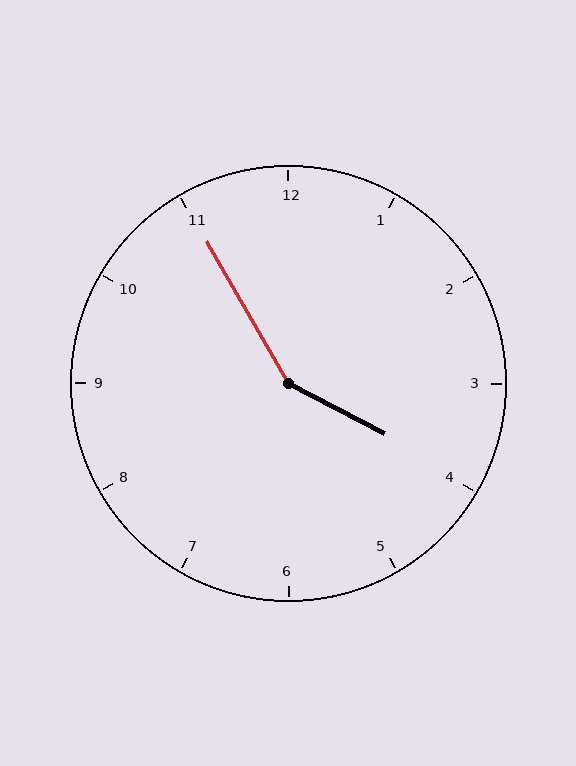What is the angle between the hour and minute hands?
Approximately 148 degrees.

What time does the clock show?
3:55.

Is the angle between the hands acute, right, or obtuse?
It is obtuse.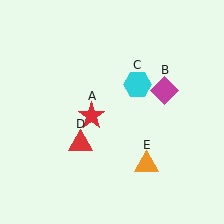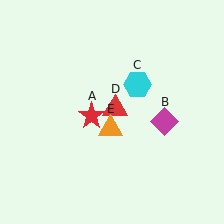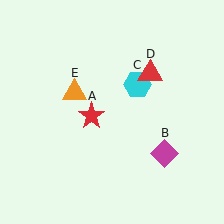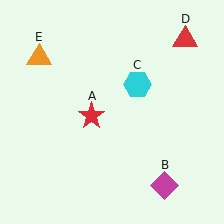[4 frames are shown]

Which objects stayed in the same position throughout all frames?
Red star (object A) and cyan hexagon (object C) remained stationary.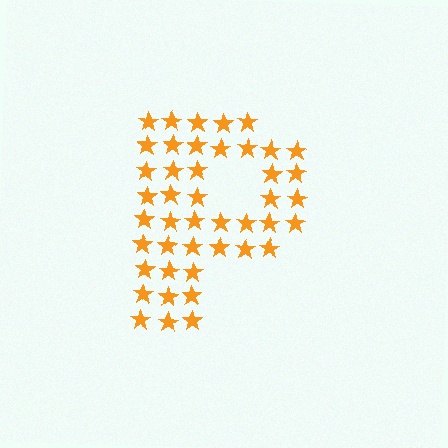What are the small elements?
The small elements are stars.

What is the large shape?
The large shape is the letter P.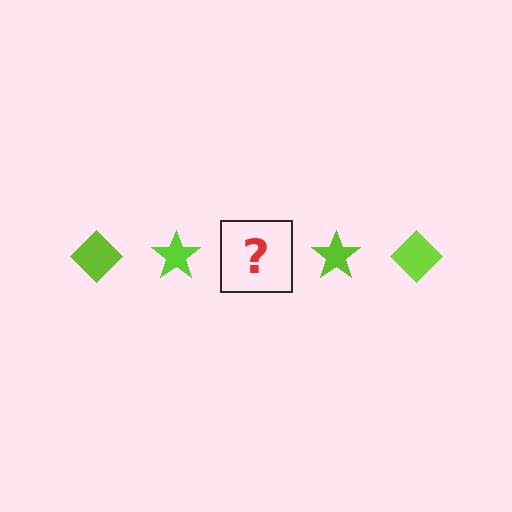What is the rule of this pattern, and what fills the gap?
The rule is that the pattern cycles through diamond, star shapes in lime. The gap should be filled with a lime diamond.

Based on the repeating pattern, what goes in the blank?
The blank should be a lime diamond.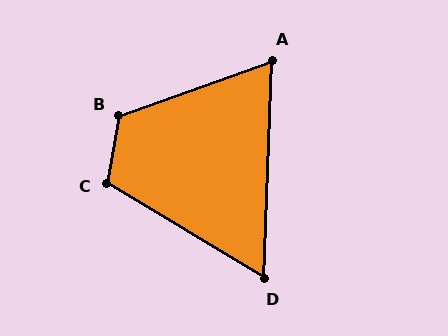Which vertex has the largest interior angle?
B, at approximately 119 degrees.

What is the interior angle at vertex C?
Approximately 112 degrees (obtuse).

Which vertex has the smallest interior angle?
D, at approximately 61 degrees.